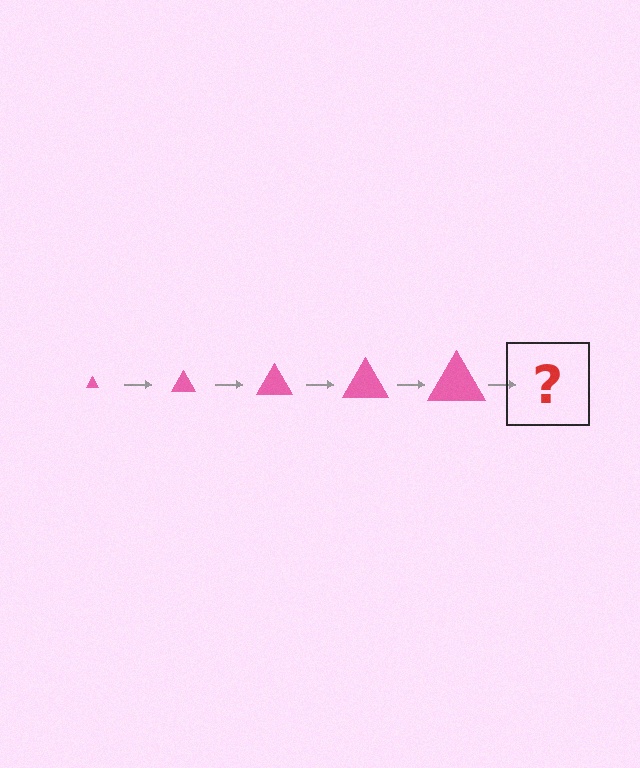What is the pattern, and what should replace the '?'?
The pattern is that the triangle gets progressively larger each step. The '?' should be a pink triangle, larger than the previous one.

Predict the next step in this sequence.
The next step is a pink triangle, larger than the previous one.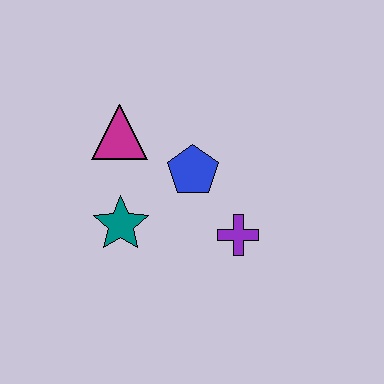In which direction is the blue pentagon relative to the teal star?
The blue pentagon is to the right of the teal star.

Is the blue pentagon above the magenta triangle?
No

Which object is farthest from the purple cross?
The magenta triangle is farthest from the purple cross.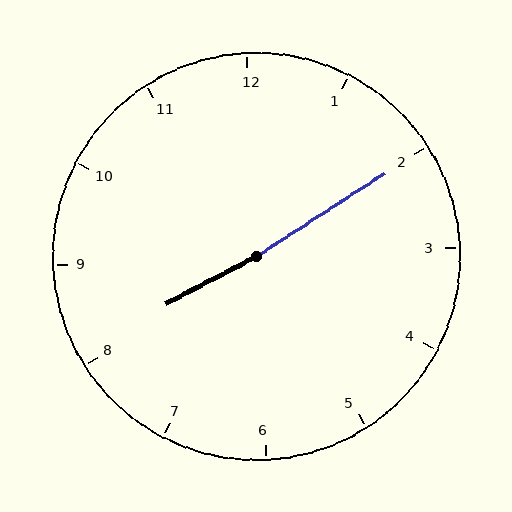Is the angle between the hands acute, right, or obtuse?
It is obtuse.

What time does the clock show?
8:10.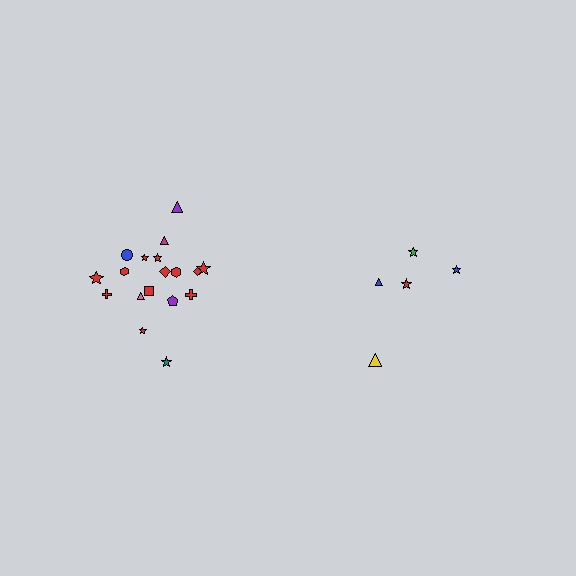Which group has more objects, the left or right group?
The left group.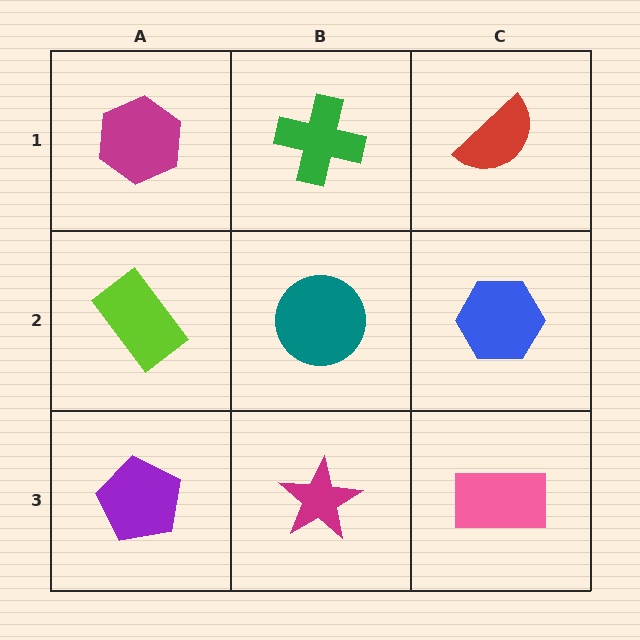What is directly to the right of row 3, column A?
A magenta star.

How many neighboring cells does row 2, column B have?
4.